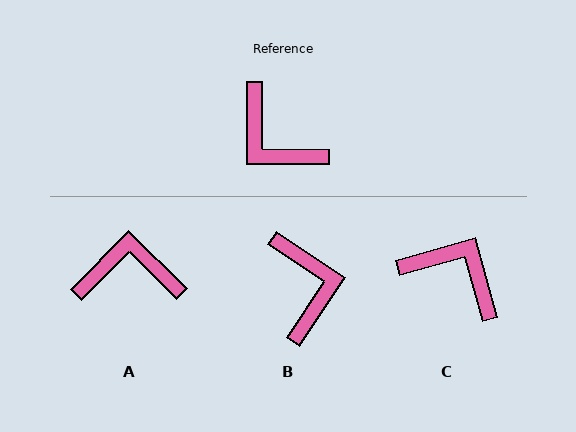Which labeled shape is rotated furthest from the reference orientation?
C, about 164 degrees away.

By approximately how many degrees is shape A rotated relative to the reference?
Approximately 134 degrees clockwise.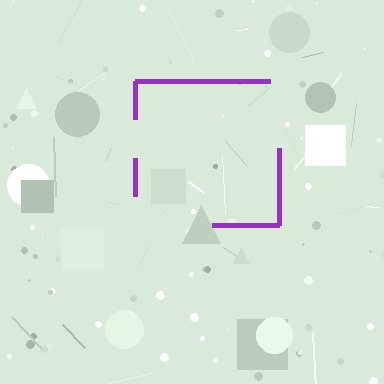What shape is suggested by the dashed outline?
The dashed outline suggests a square.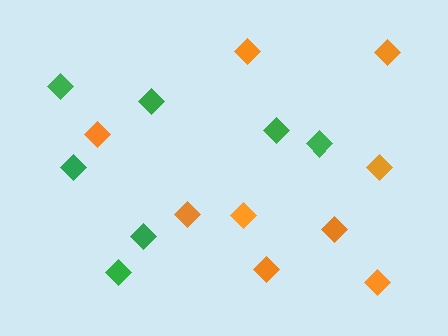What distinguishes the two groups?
There are 2 groups: one group of green diamonds (7) and one group of orange diamonds (9).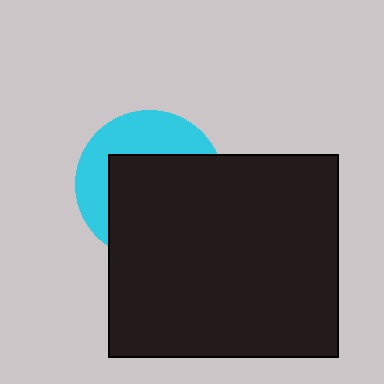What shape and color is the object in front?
The object in front is a black rectangle.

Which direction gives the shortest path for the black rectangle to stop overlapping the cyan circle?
Moving toward the lower-right gives the shortest separation.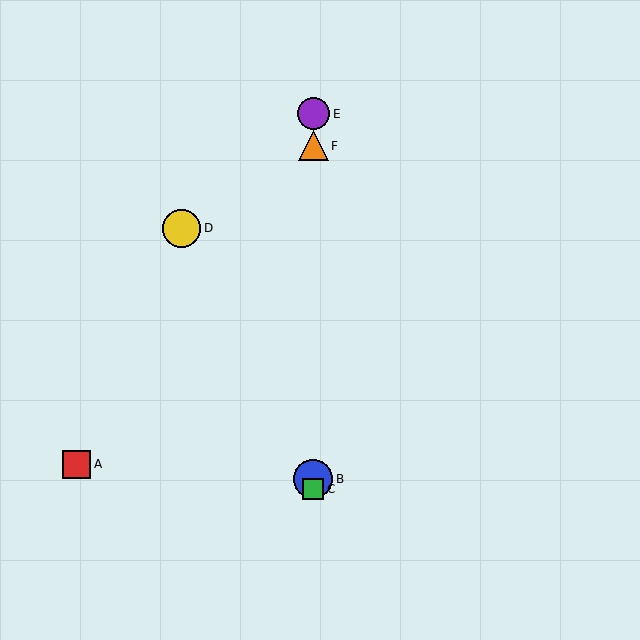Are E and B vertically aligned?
Yes, both are at x≈313.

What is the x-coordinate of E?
Object E is at x≈313.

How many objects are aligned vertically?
4 objects (B, C, E, F) are aligned vertically.